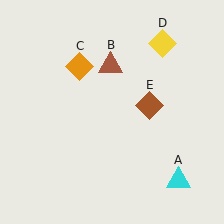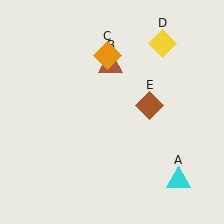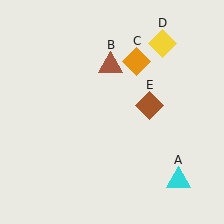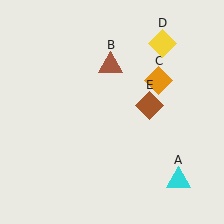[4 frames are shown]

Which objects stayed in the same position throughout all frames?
Cyan triangle (object A) and brown triangle (object B) and yellow diamond (object D) and brown diamond (object E) remained stationary.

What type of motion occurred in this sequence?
The orange diamond (object C) rotated clockwise around the center of the scene.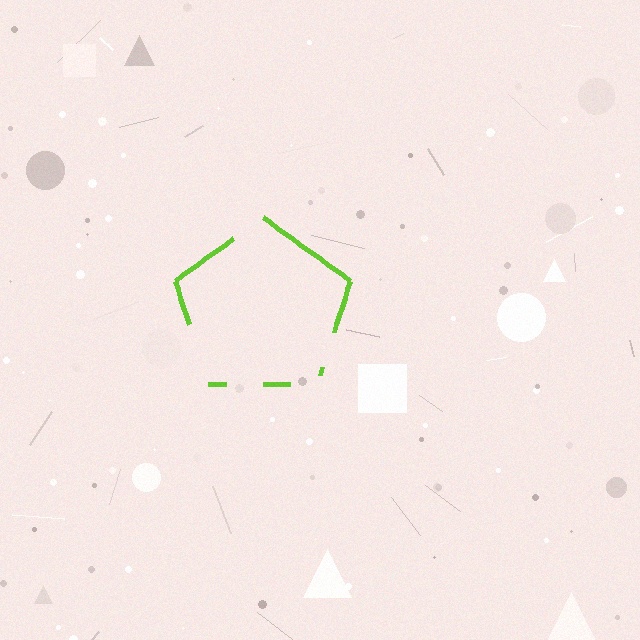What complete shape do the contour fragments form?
The contour fragments form a pentagon.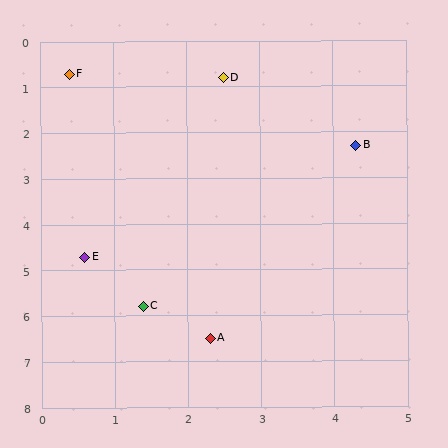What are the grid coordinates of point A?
Point A is at approximately (2.3, 6.5).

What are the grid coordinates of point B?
Point B is at approximately (4.3, 2.3).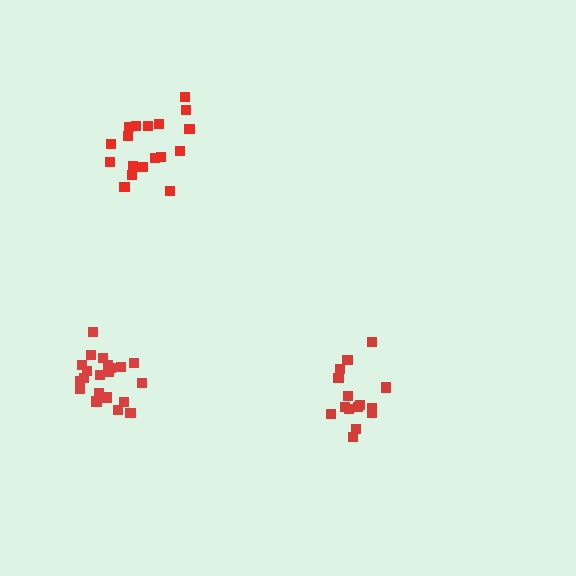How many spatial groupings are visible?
There are 3 spatial groupings.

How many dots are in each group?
Group 1: 21 dots, Group 2: 15 dots, Group 3: 18 dots (54 total).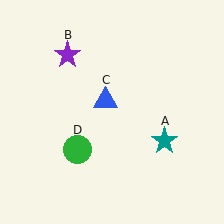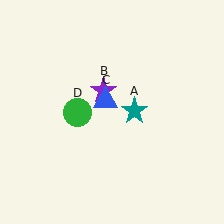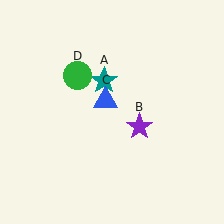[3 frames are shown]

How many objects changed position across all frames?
3 objects changed position: teal star (object A), purple star (object B), green circle (object D).